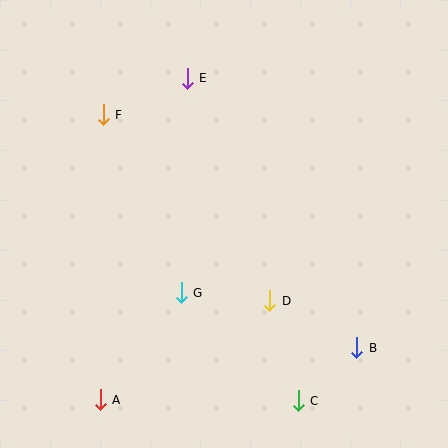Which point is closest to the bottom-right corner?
Point B is closest to the bottom-right corner.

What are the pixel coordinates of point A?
Point A is at (100, 400).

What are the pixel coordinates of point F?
Point F is at (103, 115).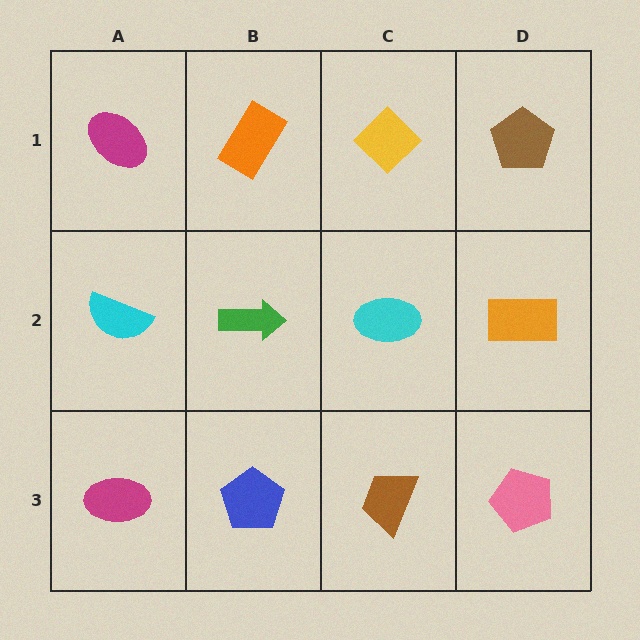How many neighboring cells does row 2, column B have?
4.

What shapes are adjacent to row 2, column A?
A magenta ellipse (row 1, column A), a magenta ellipse (row 3, column A), a green arrow (row 2, column B).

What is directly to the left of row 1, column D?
A yellow diamond.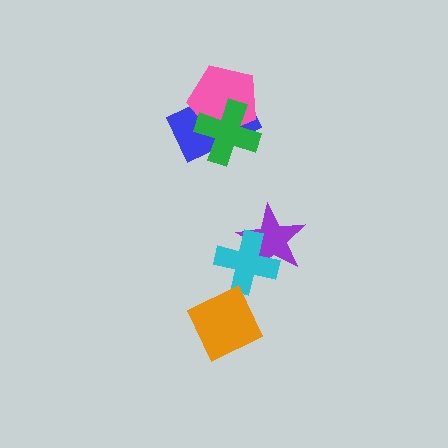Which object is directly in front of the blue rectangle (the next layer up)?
The pink pentagon is directly in front of the blue rectangle.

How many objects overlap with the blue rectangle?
2 objects overlap with the blue rectangle.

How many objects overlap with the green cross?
2 objects overlap with the green cross.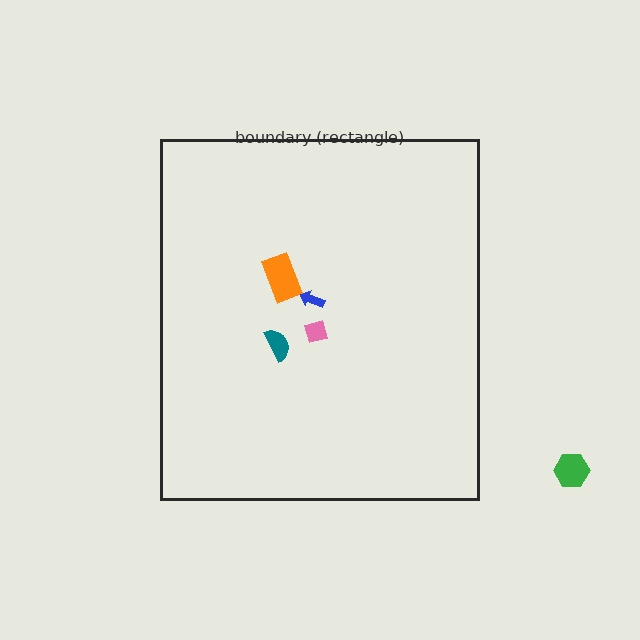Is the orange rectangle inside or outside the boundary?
Inside.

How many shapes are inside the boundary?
4 inside, 1 outside.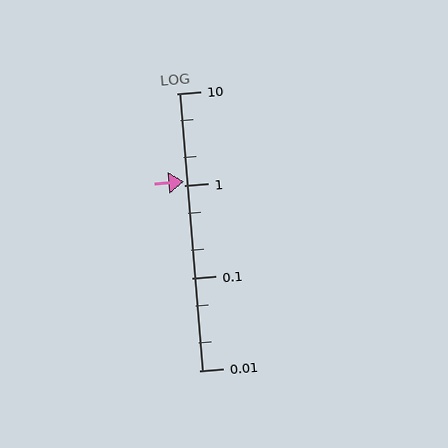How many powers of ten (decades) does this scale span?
The scale spans 3 decades, from 0.01 to 10.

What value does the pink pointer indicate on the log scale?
The pointer indicates approximately 1.1.